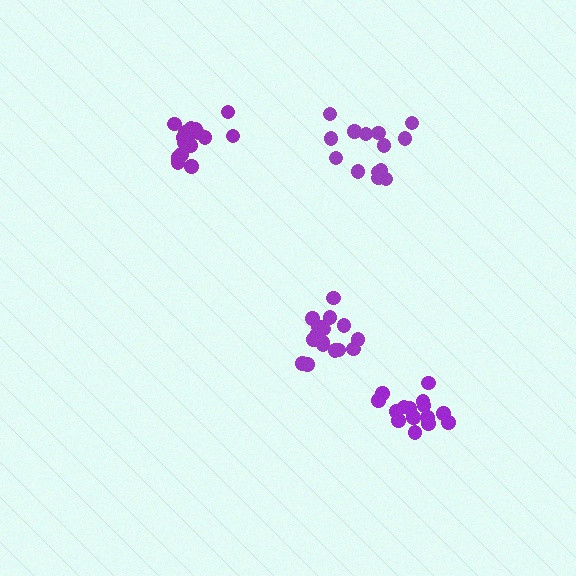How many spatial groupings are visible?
There are 4 spatial groupings.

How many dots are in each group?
Group 1: 18 dots, Group 2: 14 dots, Group 3: 15 dots, Group 4: 16 dots (63 total).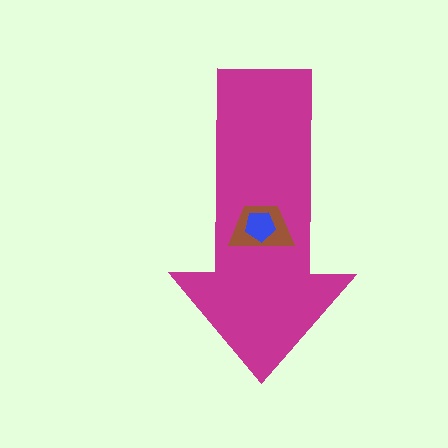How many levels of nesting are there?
3.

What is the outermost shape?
The magenta arrow.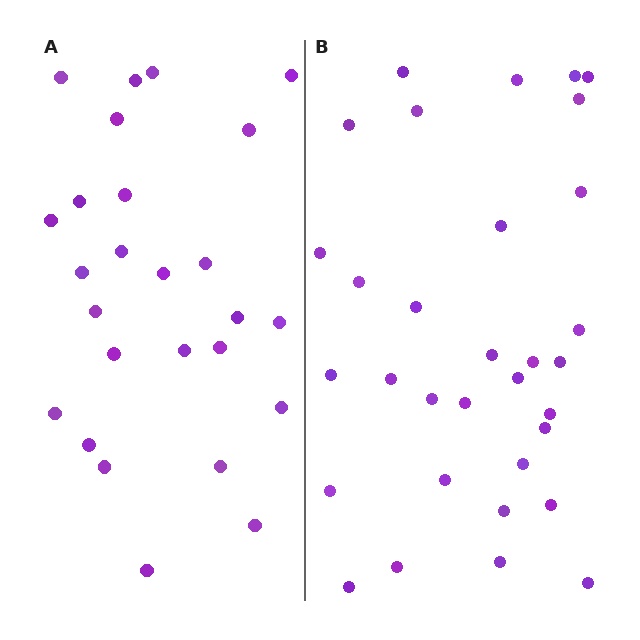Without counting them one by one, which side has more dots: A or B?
Region B (the right region) has more dots.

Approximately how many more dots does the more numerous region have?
Region B has about 6 more dots than region A.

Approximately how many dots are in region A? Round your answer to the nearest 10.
About 30 dots. (The exact count is 26, which rounds to 30.)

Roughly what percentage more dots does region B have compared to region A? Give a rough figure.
About 25% more.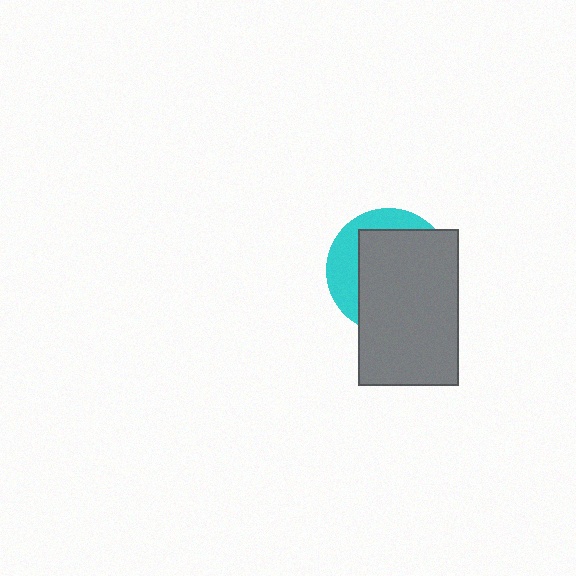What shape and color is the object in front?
The object in front is a gray rectangle.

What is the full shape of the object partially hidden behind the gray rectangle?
The partially hidden object is a cyan circle.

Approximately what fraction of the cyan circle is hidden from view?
Roughly 70% of the cyan circle is hidden behind the gray rectangle.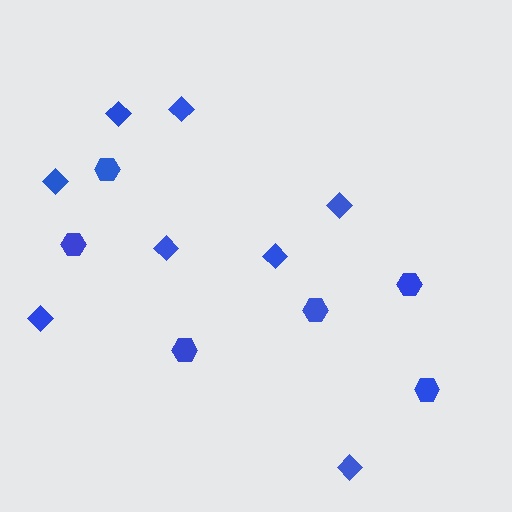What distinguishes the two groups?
There are 2 groups: one group of hexagons (6) and one group of diamonds (8).